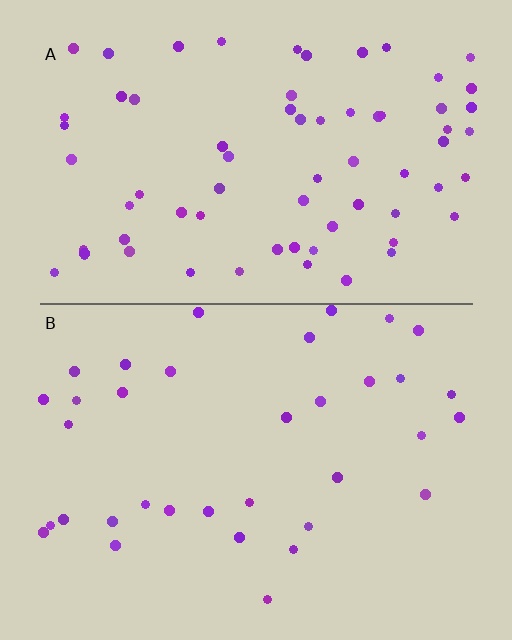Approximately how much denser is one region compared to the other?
Approximately 2.0× — region A over region B.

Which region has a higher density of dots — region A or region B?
A (the top).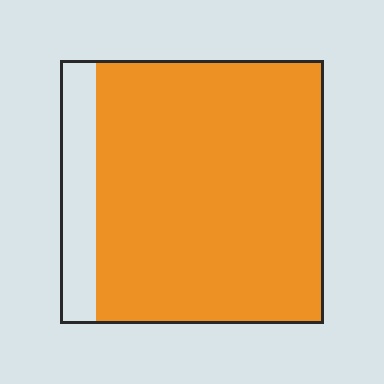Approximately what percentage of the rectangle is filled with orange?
Approximately 85%.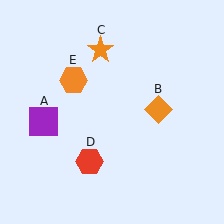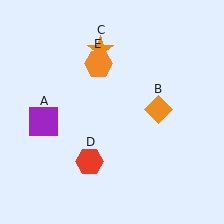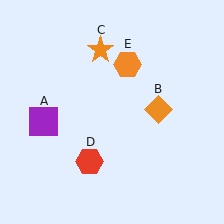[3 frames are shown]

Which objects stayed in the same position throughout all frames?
Purple square (object A) and orange diamond (object B) and orange star (object C) and red hexagon (object D) remained stationary.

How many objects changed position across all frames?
1 object changed position: orange hexagon (object E).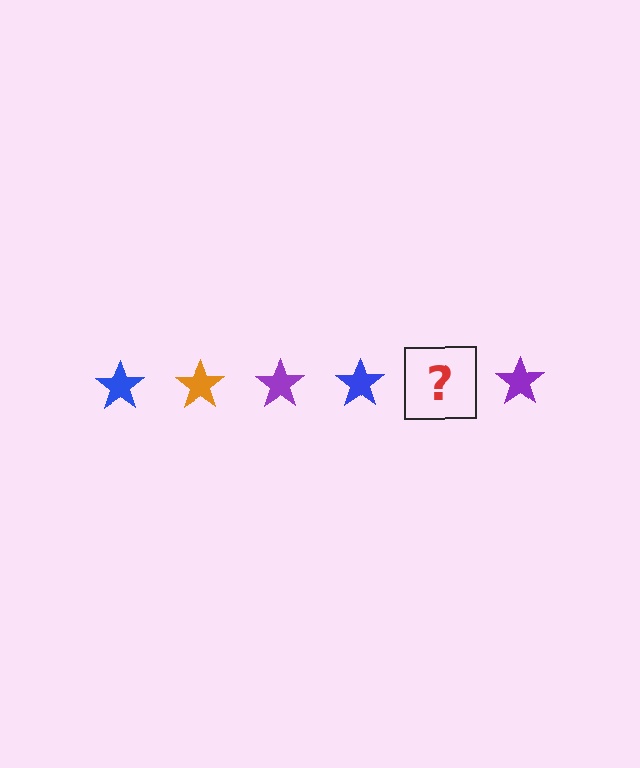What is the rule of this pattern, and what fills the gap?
The rule is that the pattern cycles through blue, orange, purple stars. The gap should be filled with an orange star.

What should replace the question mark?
The question mark should be replaced with an orange star.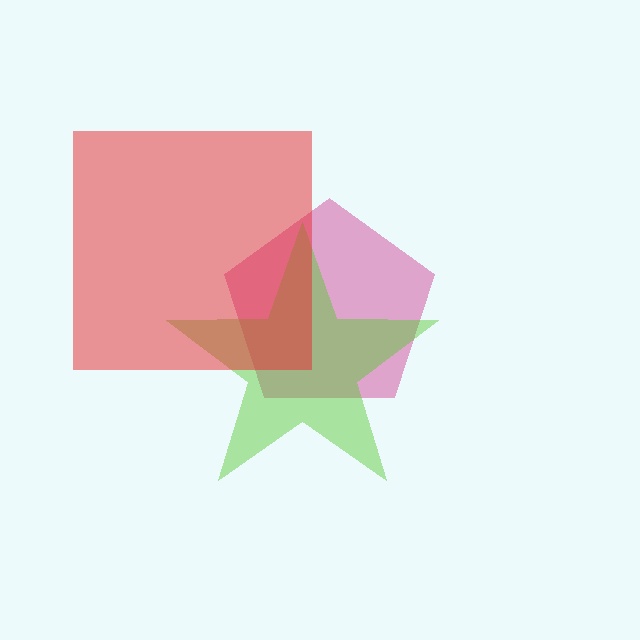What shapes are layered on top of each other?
The layered shapes are: a magenta pentagon, a lime star, a red square.